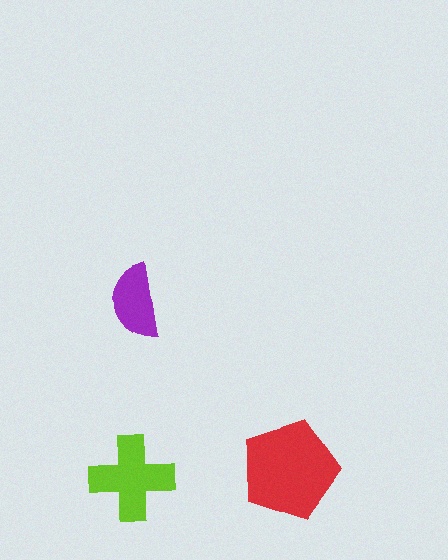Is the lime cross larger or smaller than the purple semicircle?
Larger.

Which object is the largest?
The red pentagon.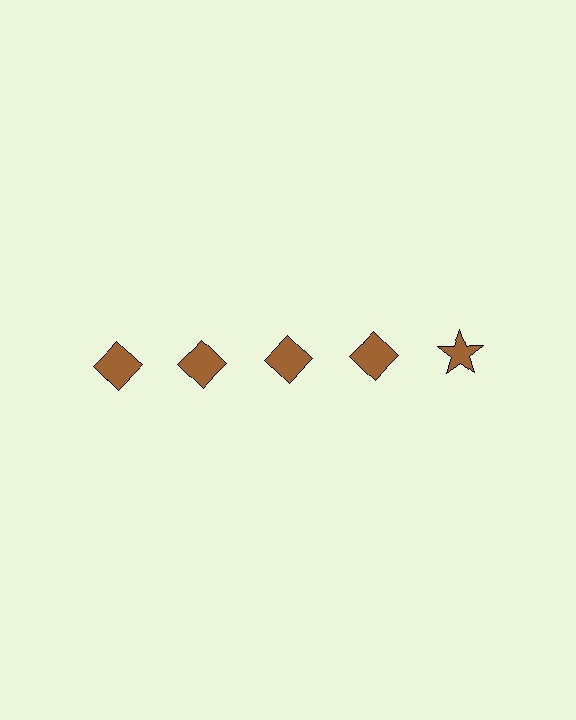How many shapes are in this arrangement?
There are 5 shapes arranged in a grid pattern.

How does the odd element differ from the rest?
It has a different shape: star instead of diamond.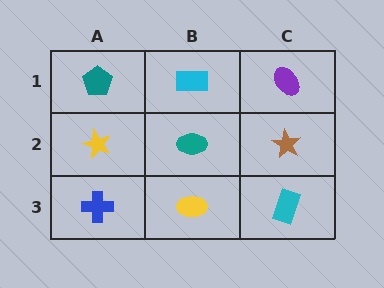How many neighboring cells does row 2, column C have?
3.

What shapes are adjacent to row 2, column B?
A cyan rectangle (row 1, column B), a yellow ellipse (row 3, column B), a yellow star (row 2, column A), a brown star (row 2, column C).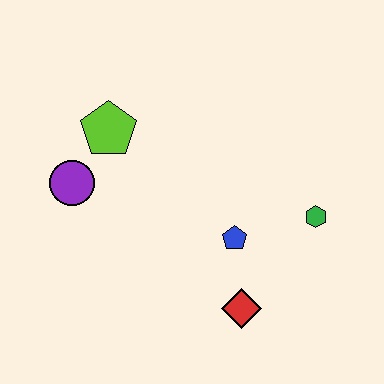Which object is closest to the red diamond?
The blue pentagon is closest to the red diamond.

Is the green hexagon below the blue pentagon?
No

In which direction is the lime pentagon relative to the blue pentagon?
The lime pentagon is to the left of the blue pentagon.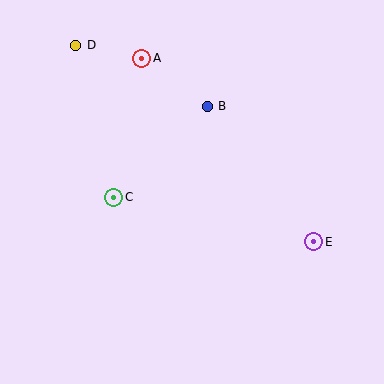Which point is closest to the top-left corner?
Point D is closest to the top-left corner.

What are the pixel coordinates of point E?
Point E is at (314, 242).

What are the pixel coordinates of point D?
Point D is at (76, 45).